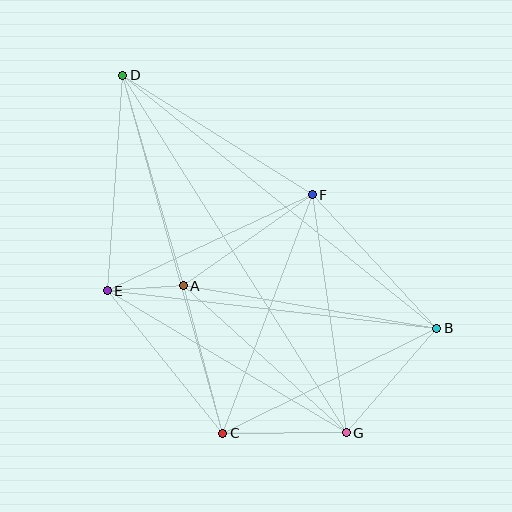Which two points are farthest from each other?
Points D and G are farthest from each other.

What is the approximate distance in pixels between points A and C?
The distance between A and C is approximately 153 pixels.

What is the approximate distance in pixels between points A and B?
The distance between A and B is approximately 257 pixels.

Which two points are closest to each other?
Points A and E are closest to each other.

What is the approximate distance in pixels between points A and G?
The distance between A and G is approximately 220 pixels.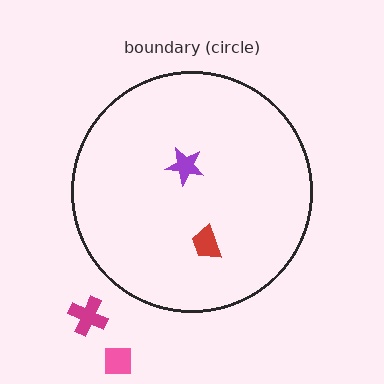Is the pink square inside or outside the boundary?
Outside.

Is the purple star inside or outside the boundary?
Inside.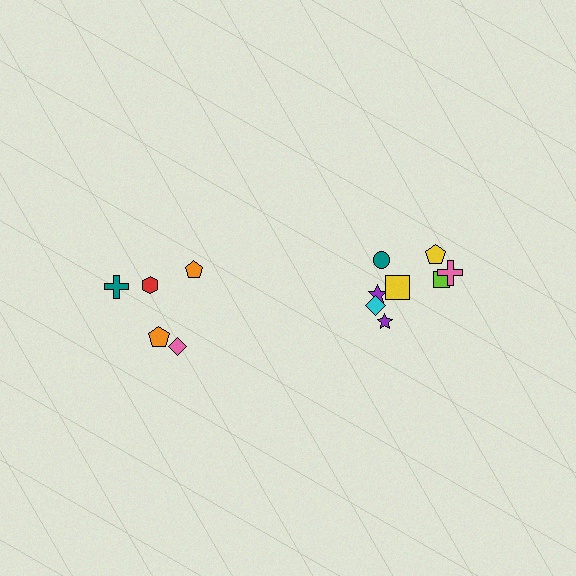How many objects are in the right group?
There are 8 objects.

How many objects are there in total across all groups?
There are 13 objects.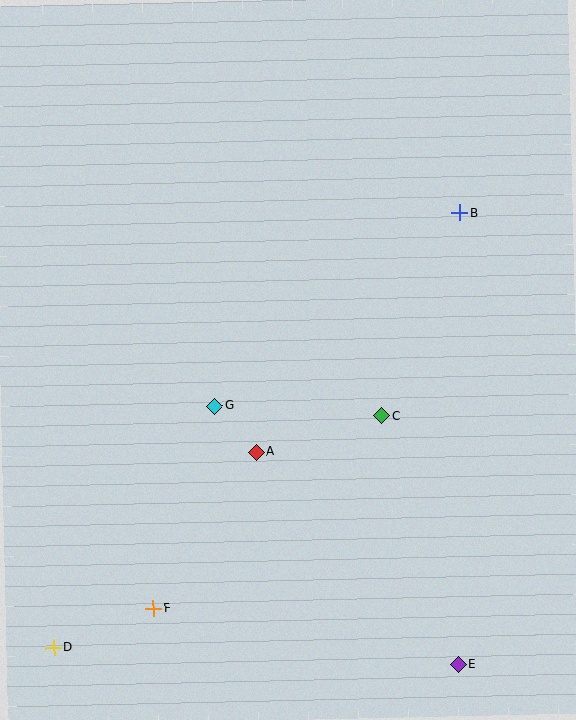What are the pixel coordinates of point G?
Point G is at (215, 406).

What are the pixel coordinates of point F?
Point F is at (153, 608).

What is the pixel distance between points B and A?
The distance between B and A is 314 pixels.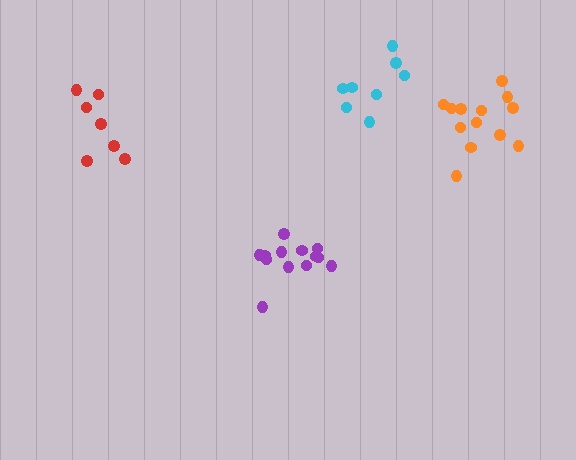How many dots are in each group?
Group 1: 8 dots, Group 2: 13 dots, Group 3: 7 dots, Group 4: 13 dots (41 total).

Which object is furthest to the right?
The orange cluster is rightmost.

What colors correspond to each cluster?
The clusters are colored: cyan, purple, red, orange.